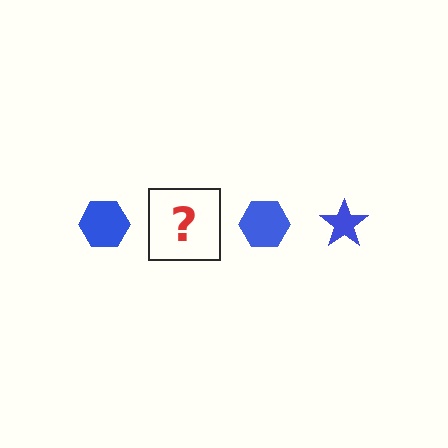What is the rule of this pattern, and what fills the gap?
The rule is that the pattern cycles through hexagon, star shapes in blue. The gap should be filled with a blue star.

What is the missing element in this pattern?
The missing element is a blue star.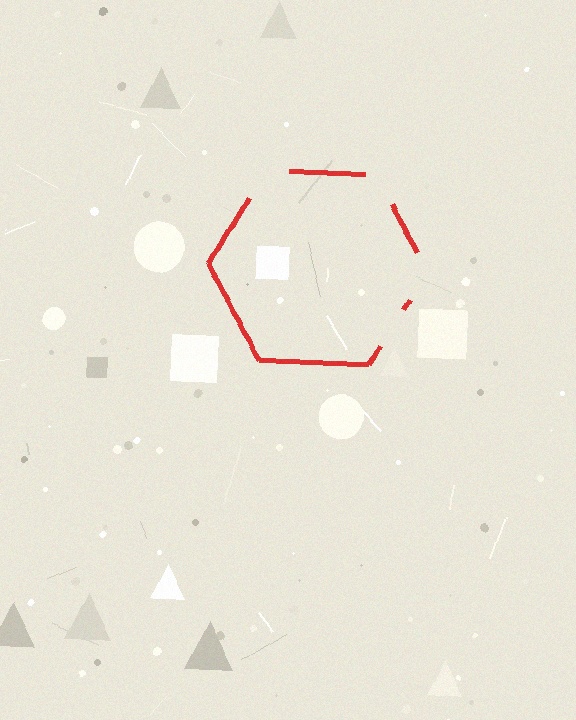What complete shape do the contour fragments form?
The contour fragments form a hexagon.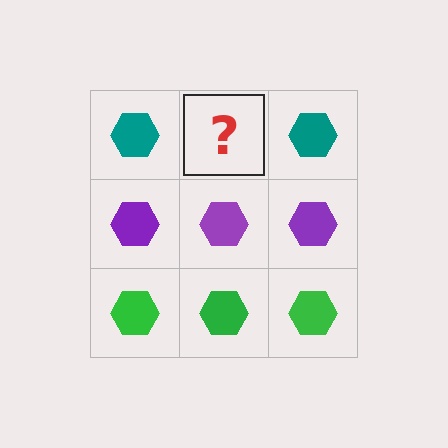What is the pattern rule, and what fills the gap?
The rule is that each row has a consistent color. The gap should be filled with a teal hexagon.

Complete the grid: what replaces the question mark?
The question mark should be replaced with a teal hexagon.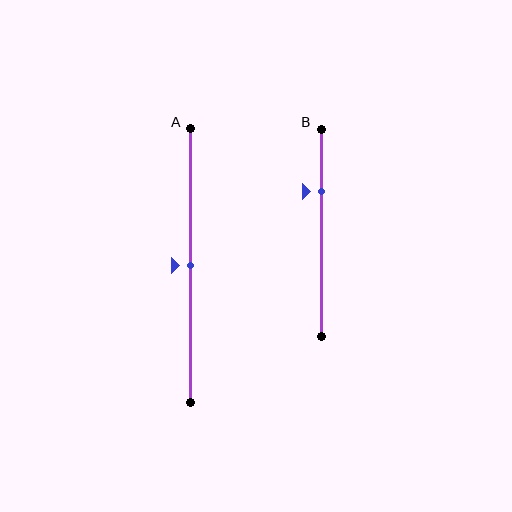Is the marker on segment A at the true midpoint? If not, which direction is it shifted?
Yes, the marker on segment A is at the true midpoint.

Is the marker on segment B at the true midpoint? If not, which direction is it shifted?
No, the marker on segment B is shifted upward by about 20% of the segment length.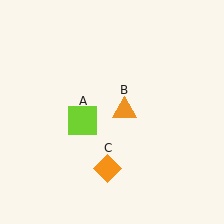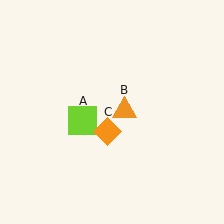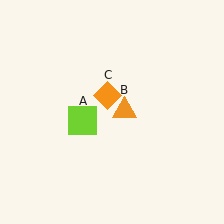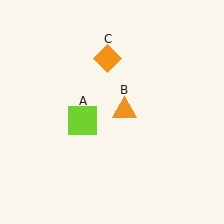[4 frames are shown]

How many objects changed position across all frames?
1 object changed position: orange diamond (object C).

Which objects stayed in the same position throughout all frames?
Lime square (object A) and orange triangle (object B) remained stationary.